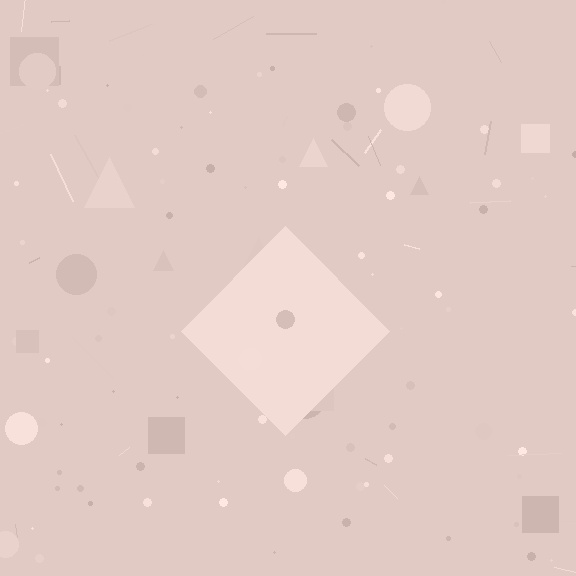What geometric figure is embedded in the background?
A diamond is embedded in the background.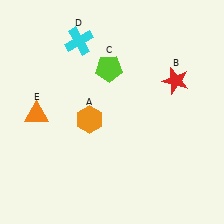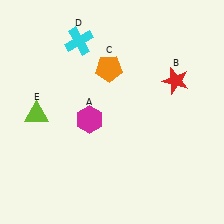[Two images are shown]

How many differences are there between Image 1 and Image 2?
There are 3 differences between the two images.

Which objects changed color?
A changed from orange to magenta. C changed from lime to orange. E changed from orange to lime.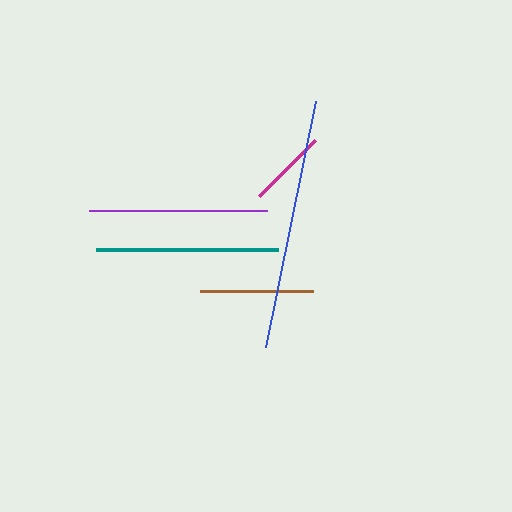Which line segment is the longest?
The blue line is the longest at approximately 250 pixels.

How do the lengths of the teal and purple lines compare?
The teal and purple lines are approximately the same length.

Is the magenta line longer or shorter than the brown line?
The brown line is longer than the magenta line.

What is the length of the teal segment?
The teal segment is approximately 182 pixels long.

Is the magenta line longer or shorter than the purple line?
The purple line is longer than the magenta line.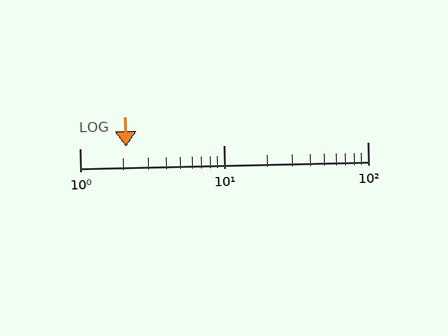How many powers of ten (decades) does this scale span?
The scale spans 2 decades, from 1 to 100.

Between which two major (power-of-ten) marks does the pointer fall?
The pointer is between 1 and 10.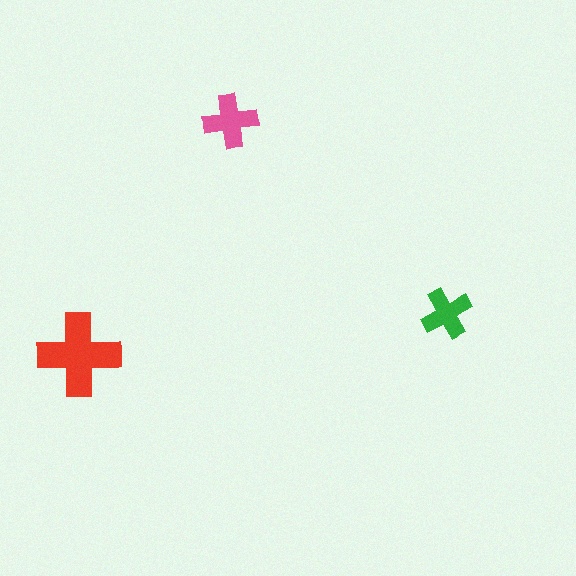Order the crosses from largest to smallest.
the red one, the pink one, the green one.